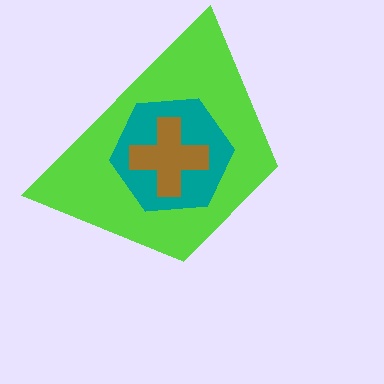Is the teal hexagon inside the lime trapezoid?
Yes.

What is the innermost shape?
The brown cross.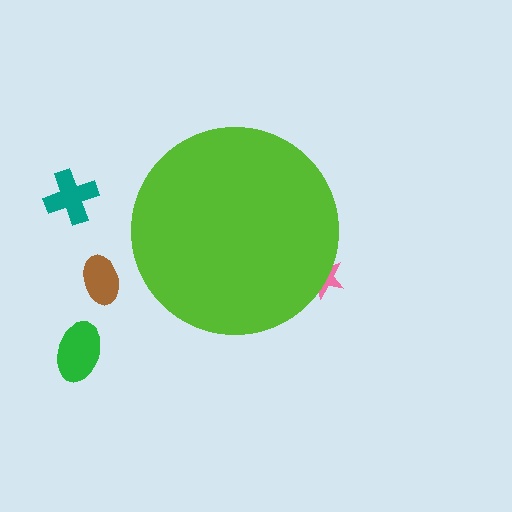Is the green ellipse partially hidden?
No, the green ellipse is fully visible.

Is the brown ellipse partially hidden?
No, the brown ellipse is fully visible.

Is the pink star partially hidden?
Yes, the pink star is partially hidden behind the lime circle.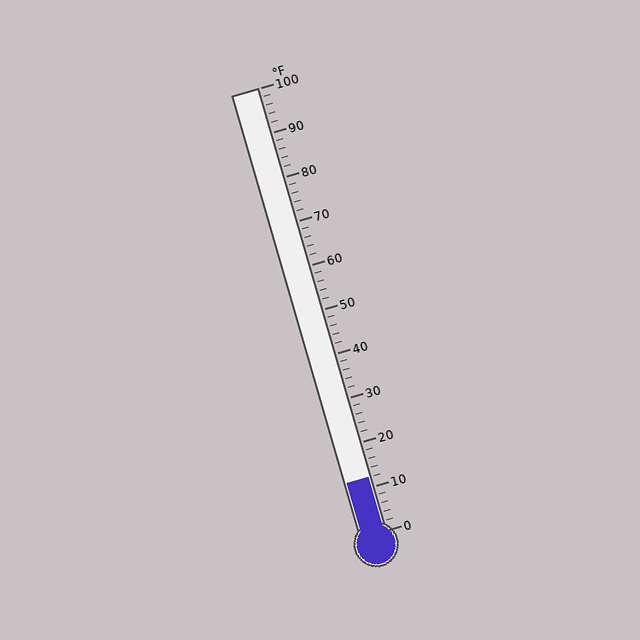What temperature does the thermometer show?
The thermometer shows approximately 12°F.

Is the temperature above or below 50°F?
The temperature is below 50°F.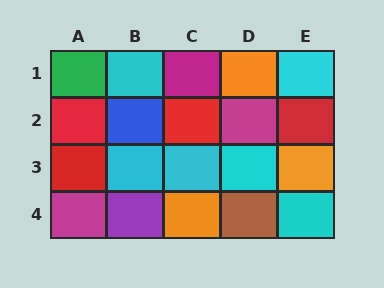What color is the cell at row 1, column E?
Cyan.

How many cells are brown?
1 cell is brown.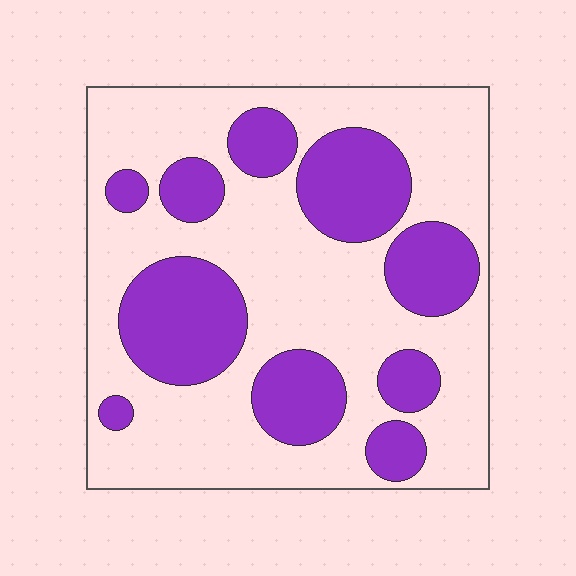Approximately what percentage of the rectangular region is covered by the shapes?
Approximately 35%.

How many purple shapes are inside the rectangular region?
10.